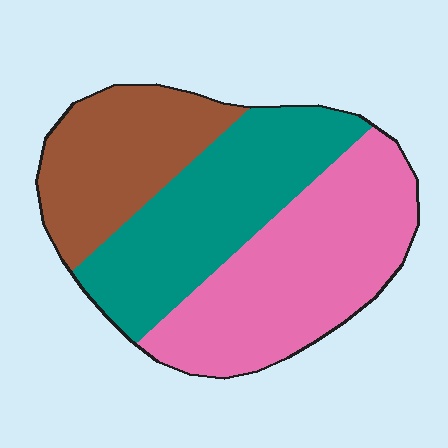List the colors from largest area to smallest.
From largest to smallest: pink, teal, brown.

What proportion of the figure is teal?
Teal takes up about one third (1/3) of the figure.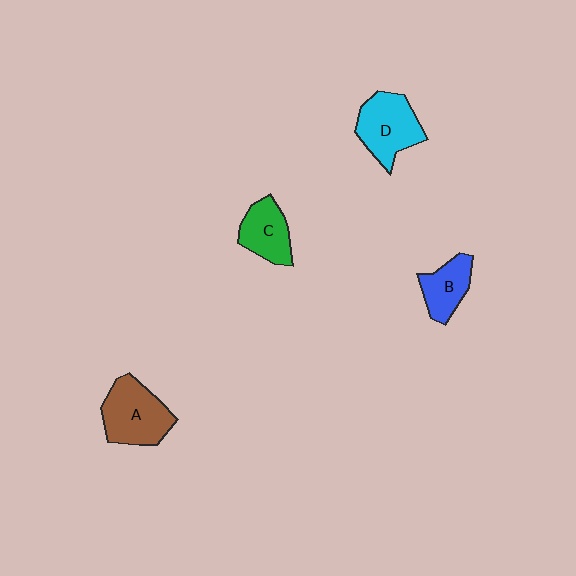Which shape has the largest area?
Shape A (brown).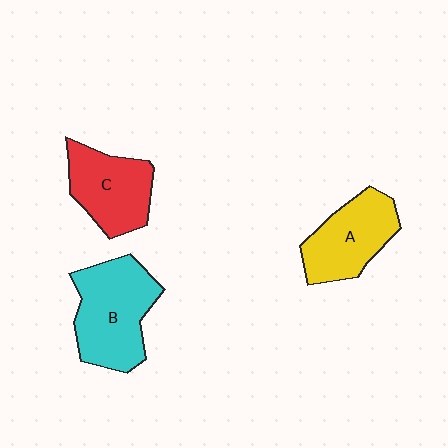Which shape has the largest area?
Shape B (cyan).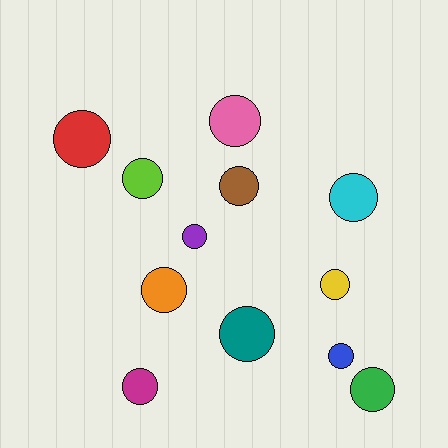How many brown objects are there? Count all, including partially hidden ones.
There is 1 brown object.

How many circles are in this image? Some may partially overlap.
There are 12 circles.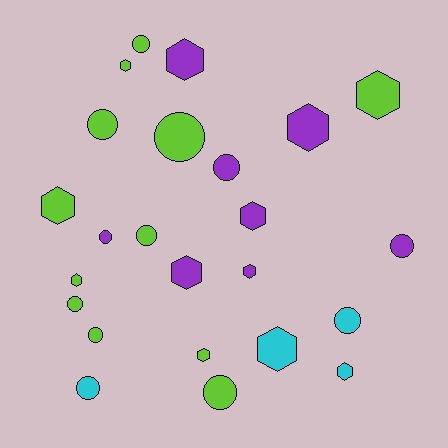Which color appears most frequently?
Lime, with 12 objects.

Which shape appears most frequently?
Circle, with 12 objects.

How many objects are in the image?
There are 24 objects.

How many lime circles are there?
There are 7 lime circles.